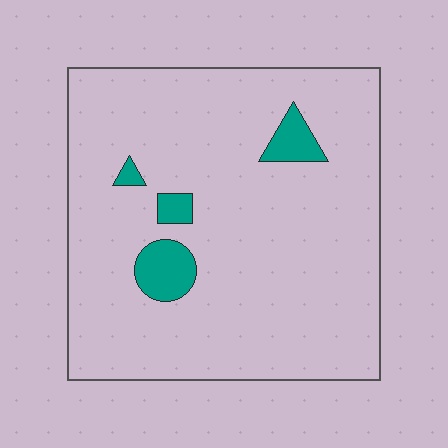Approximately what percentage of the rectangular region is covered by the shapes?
Approximately 5%.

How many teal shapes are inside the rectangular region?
4.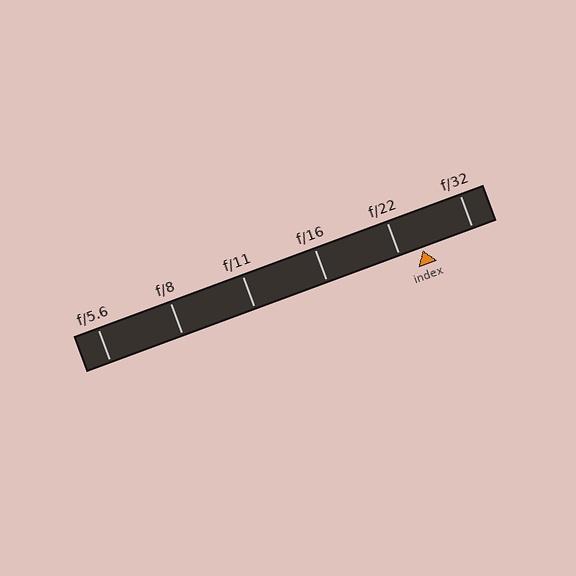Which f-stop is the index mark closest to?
The index mark is closest to f/22.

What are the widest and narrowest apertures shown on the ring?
The widest aperture shown is f/5.6 and the narrowest is f/32.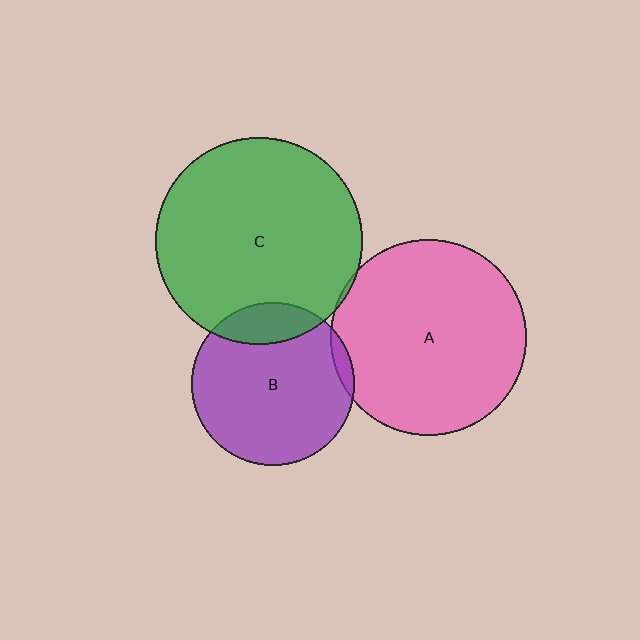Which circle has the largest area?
Circle C (green).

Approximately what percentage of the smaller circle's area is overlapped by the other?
Approximately 15%.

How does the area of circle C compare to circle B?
Approximately 1.6 times.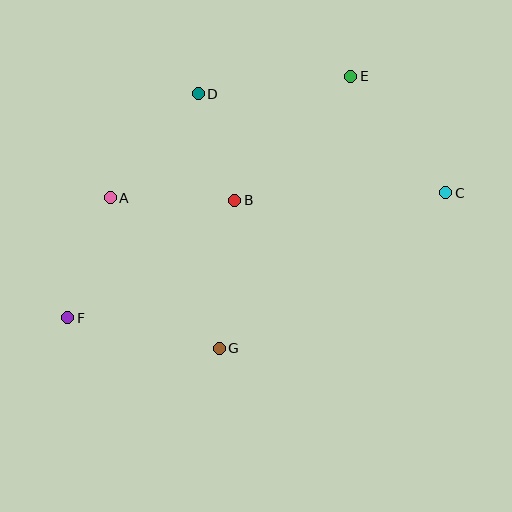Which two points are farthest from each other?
Points C and F are farthest from each other.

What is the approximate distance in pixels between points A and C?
The distance between A and C is approximately 336 pixels.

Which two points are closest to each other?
Points B and D are closest to each other.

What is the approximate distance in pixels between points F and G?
The distance between F and G is approximately 155 pixels.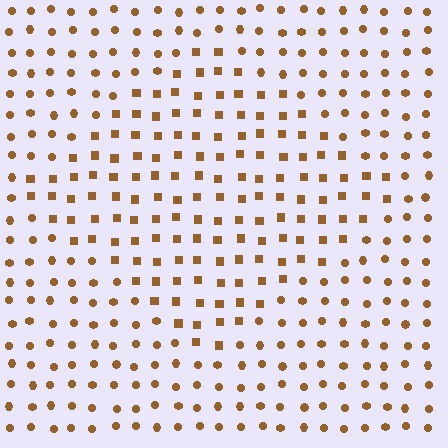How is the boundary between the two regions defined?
The boundary is defined by a change in element shape: squares inside vs. circles outside. All elements share the same color and spacing.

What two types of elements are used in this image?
The image uses squares inside the diamond region and circles outside it.